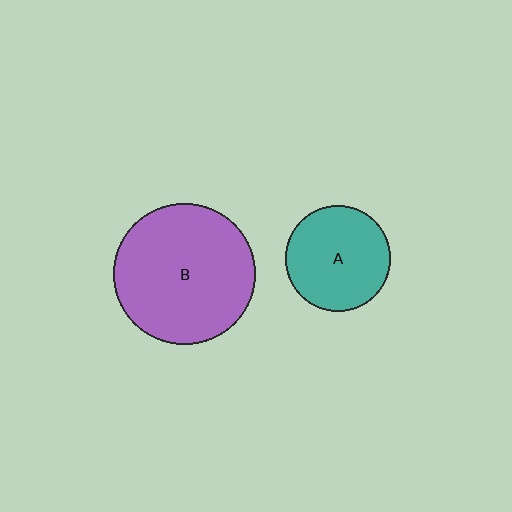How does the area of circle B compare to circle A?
Approximately 1.8 times.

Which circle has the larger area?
Circle B (purple).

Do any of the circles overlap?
No, none of the circles overlap.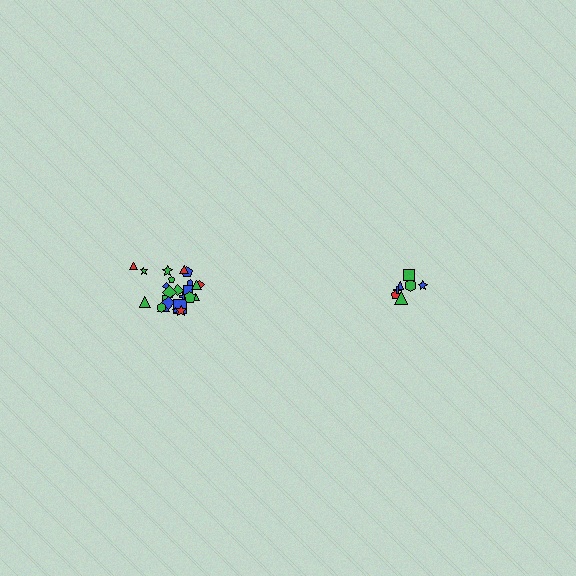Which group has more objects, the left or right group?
The left group.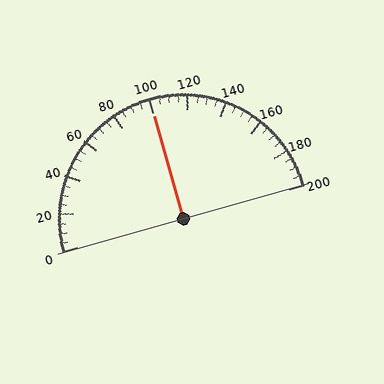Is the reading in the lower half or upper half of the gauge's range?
The reading is in the upper half of the range (0 to 200).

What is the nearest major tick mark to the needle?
The nearest major tick mark is 100.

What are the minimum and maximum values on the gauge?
The gauge ranges from 0 to 200.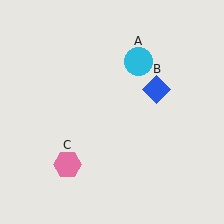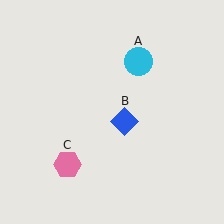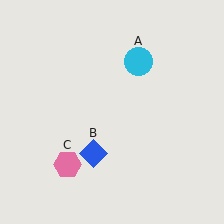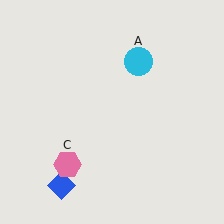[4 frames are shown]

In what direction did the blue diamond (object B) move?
The blue diamond (object B) moved down and to the left.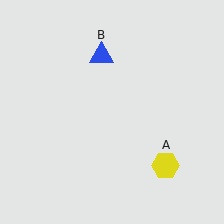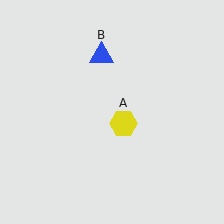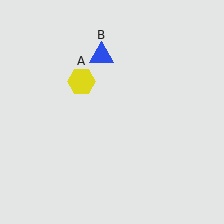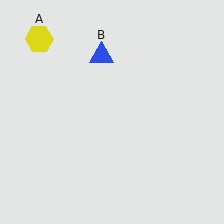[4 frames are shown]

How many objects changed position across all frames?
1 object changed position: yellow hexagon (object A).